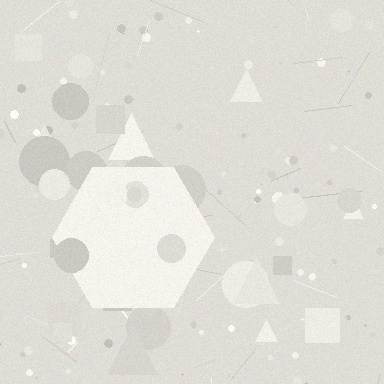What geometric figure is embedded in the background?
A hexagon is embedded in the background.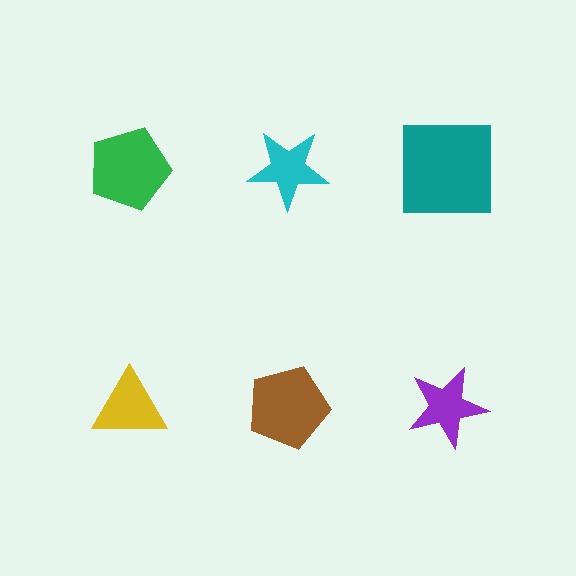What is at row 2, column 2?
A brown pentagon.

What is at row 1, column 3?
A teal square.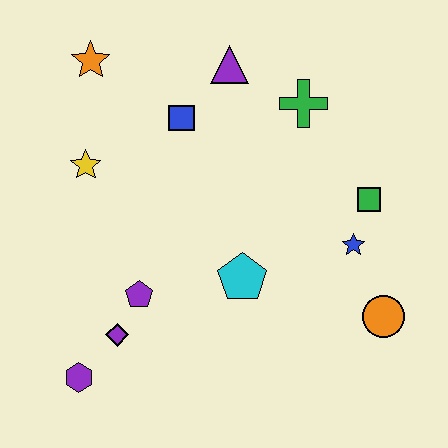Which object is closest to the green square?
The blue star is closest to the green square.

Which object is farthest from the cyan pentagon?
The orange star is farthest from the cyan pentagon.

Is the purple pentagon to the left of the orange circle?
Yes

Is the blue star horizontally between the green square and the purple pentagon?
Yes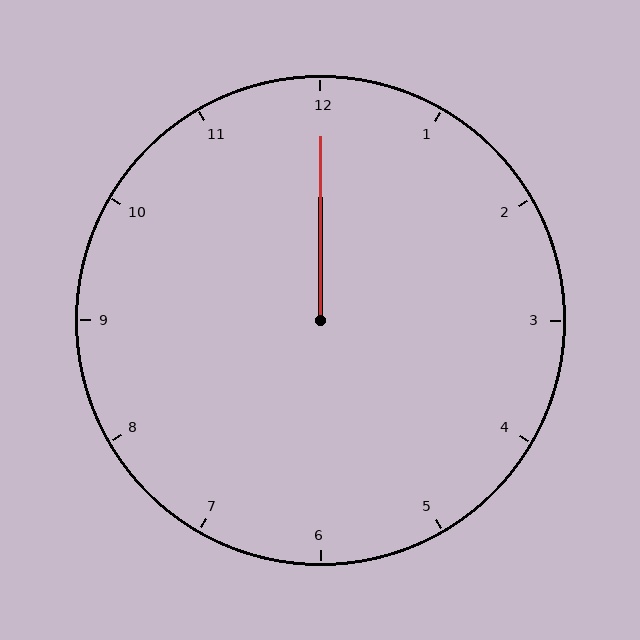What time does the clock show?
12:00.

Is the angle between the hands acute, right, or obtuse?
It is acute.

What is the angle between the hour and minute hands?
Approximately 0 degrees.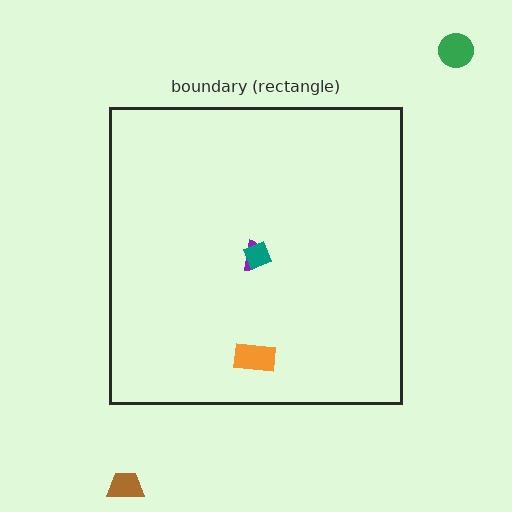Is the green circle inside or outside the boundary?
Outside.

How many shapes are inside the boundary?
3 inside, 2 outside.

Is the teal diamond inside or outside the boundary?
Inside.